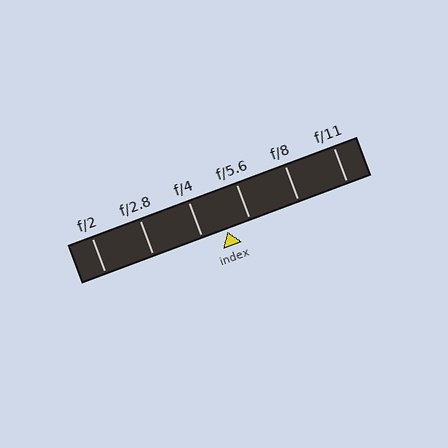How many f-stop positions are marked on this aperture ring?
There are 6 f-stop positions marked.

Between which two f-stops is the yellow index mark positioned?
The index mark is between f/4 and f/5.6.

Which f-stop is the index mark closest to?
The index mark is closest to f/5.6.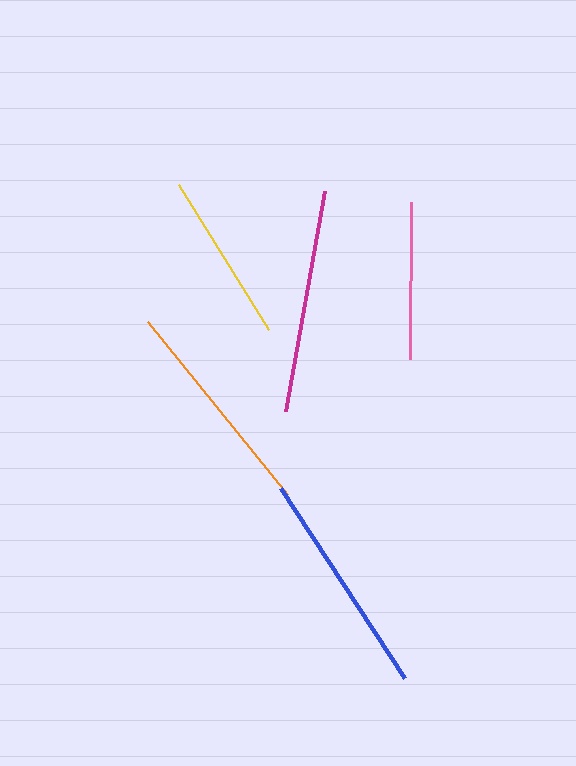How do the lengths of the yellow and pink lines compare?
The yellow and pink lines are approximately the same length.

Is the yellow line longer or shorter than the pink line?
The yellow line is longer than the pink line.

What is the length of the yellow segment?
The yellow segment is approximately 171 pixels long.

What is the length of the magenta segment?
The magenta segment is approximately 224 pixels long.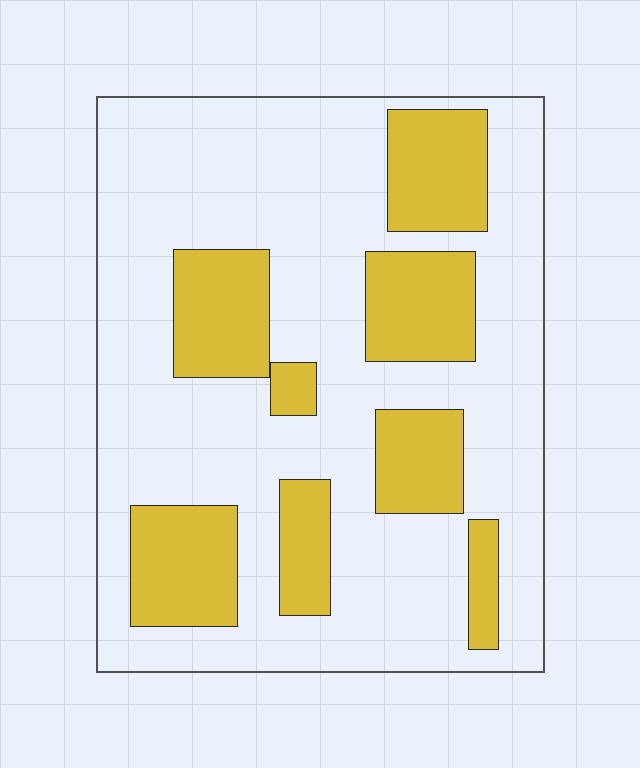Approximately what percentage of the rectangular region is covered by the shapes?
Approximately 30%.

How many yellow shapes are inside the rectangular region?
8.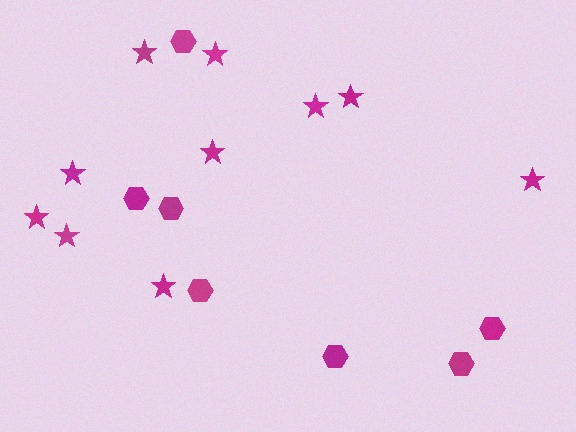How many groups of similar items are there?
There are 2 groups: one group of hexagons (7) and one group of stars (10).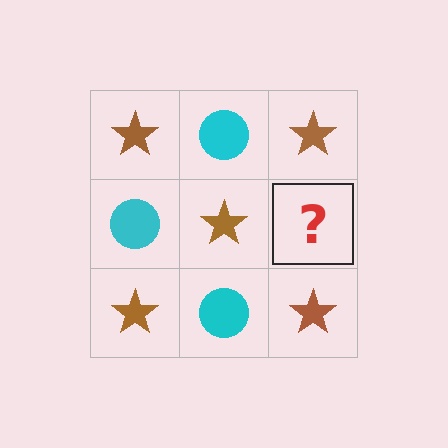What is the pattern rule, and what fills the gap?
The rule is that it alternates brown star and cyan circle in a checkerboard pattern. The gap should be filled with a cyan circle.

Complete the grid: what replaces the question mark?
The question mark should be replaced with a cyan circle.